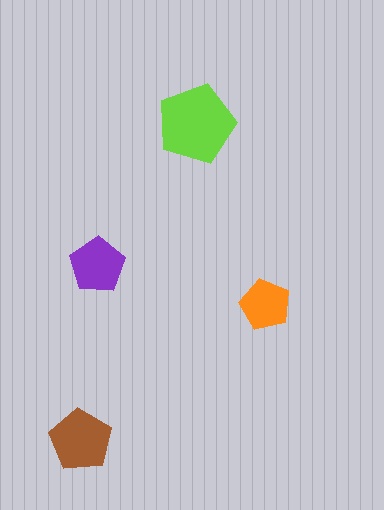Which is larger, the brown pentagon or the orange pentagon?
The brown one.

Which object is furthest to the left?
The brown pentagon is leftmost.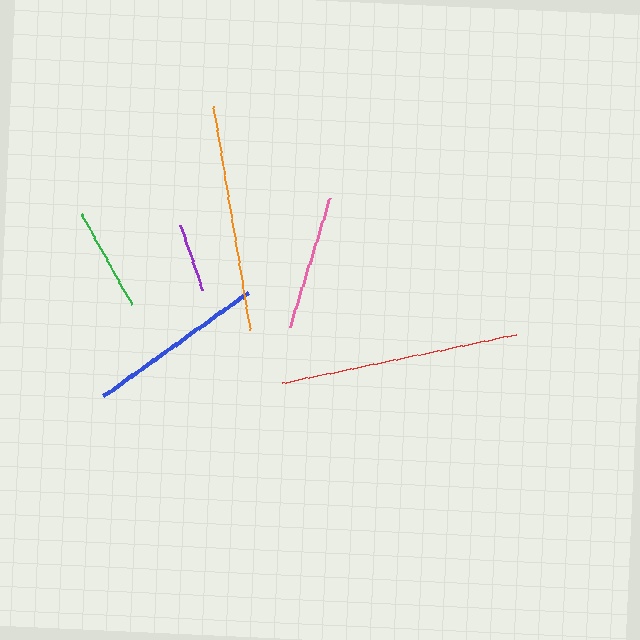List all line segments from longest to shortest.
From longest to shortest: red, orange, blue, pink, green, purple.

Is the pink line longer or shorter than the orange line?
The orange line is longer than the pink line.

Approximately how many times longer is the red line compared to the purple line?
The red line is approximately 3.5 times the length of the purple line.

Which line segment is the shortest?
The purple line is the shortest at approximately 69 pixels.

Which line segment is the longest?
The red line is the longest at approximately 238 pixels.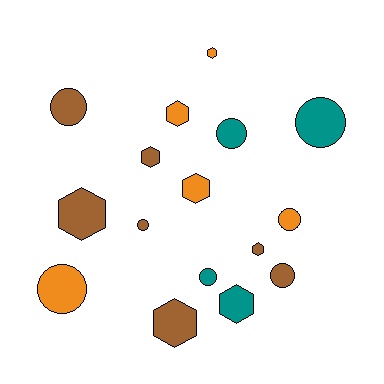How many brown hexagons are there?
There are 4 brown hexagons.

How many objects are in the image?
There are 16 objects.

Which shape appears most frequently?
Hexagon, with 8 objects.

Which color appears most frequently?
Brown, with 7 objects.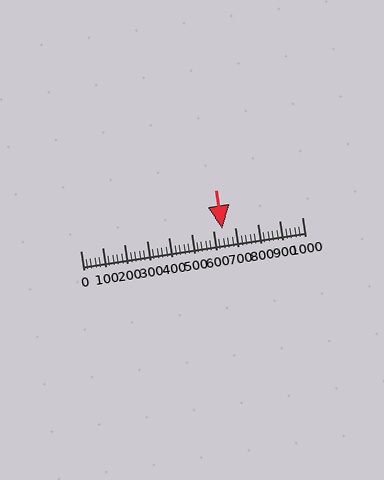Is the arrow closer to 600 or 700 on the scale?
The arrow is closer to 600.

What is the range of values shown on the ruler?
The ruler shows values from 0 to 1000.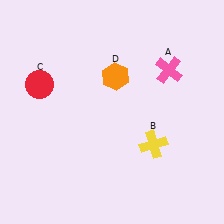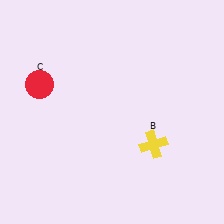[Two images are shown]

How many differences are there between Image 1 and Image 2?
There are 2 differences between the two images.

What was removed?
The pink cross (A), the orange hexagon (D) were removed in Image 2.